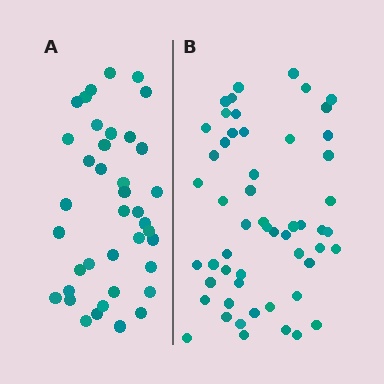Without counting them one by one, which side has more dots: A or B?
Region B (the right region) has more dots.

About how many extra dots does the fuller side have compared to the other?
Region B has approximately 15 more dots than region A.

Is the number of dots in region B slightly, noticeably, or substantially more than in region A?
Region B has noticeably more, but not dramatically so. The ratio is roughly 1.4 to 1.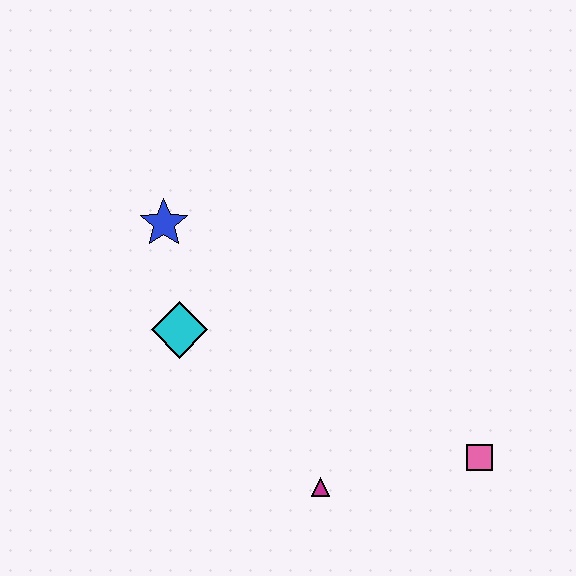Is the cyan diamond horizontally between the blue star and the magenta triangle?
Yes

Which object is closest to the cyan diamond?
The blue star is closest to the cyan diamond.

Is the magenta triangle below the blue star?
Yes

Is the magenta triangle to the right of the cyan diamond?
Yes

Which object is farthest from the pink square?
The blue star is farthest from the pink square.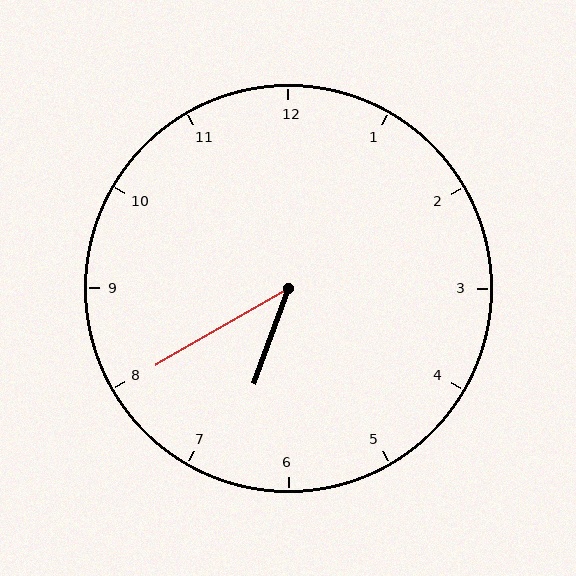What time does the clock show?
6:40.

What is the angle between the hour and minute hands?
Approximately 40 degrees.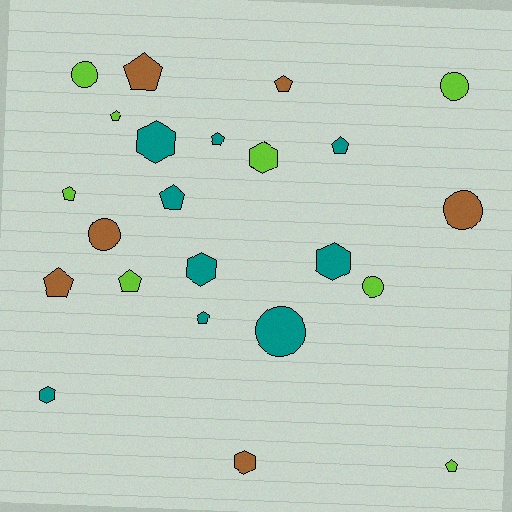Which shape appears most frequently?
Pentagon, with 11 objects.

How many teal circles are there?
There is 1 teal circle.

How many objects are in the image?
There are 23 objects.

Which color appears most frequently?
Teal, with 9 objects.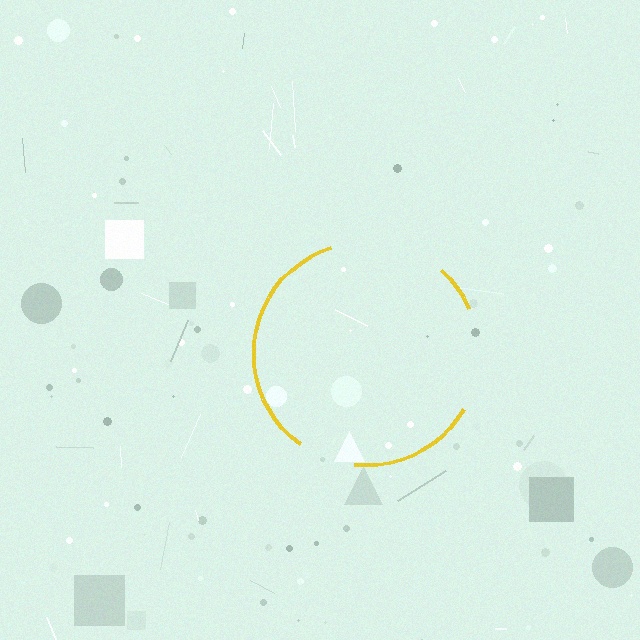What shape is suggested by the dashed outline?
The dashed outline suggests a circle.